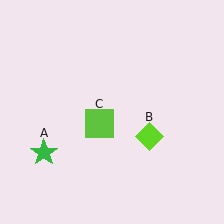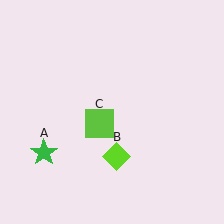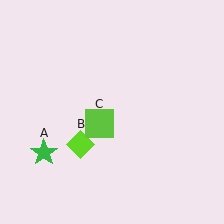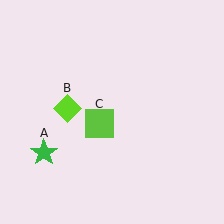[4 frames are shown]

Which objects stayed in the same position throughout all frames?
Green star (object A) and lime square (object C) remained stationary.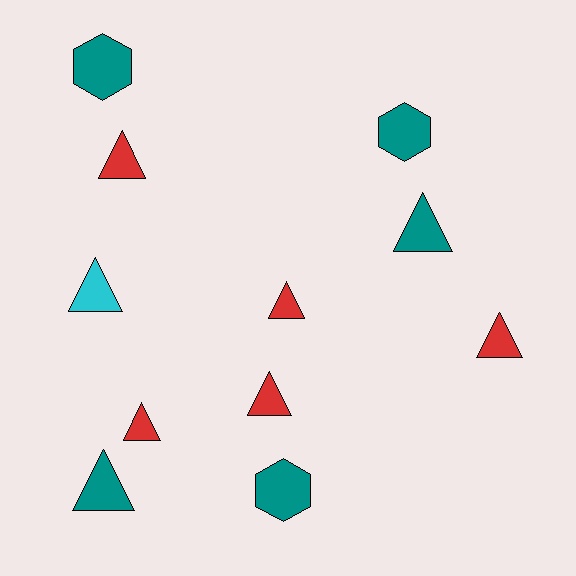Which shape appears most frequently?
Triangle, with 8 objects.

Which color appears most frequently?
Teal, with 5 objects.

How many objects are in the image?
There are 11 objects.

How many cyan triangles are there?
There is 1 cyan triangle.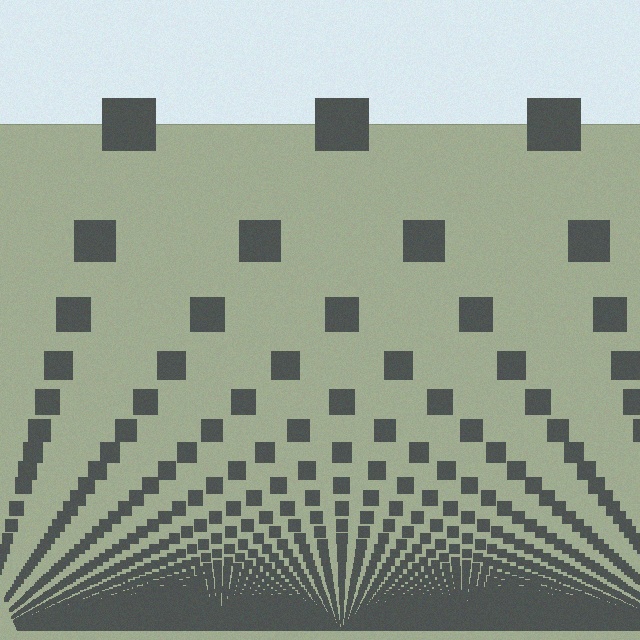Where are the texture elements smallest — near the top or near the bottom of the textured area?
Near the bottom.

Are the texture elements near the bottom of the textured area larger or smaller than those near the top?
Smaller. The gradient is inverted — elements near the bottom are smaller and denser.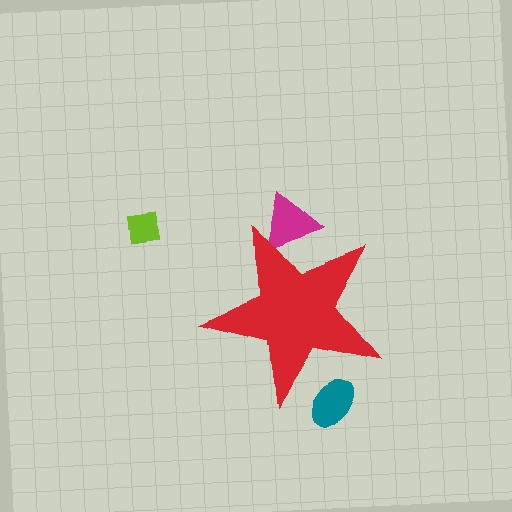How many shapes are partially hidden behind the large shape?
2 shapes are partially hidden.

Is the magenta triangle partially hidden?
Yes, the magenta triangle is partially hidden behind the red star.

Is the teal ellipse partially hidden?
Yes, the teal ellipse is partially hidden behind the red star.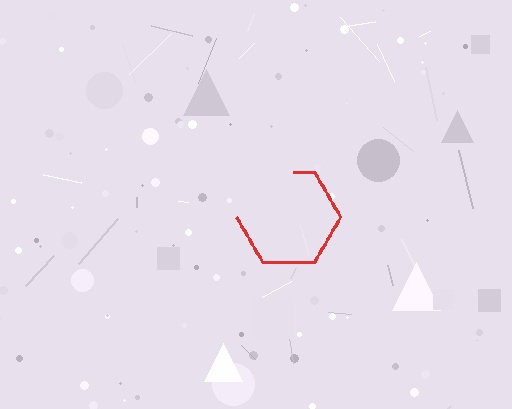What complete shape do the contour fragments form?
The contour fragments form a hexagon.